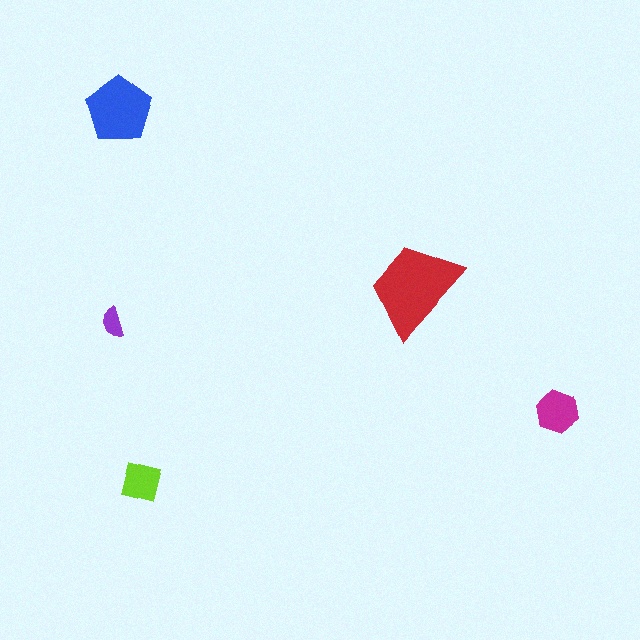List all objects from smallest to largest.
The purple semicircle, the lime square, the magenta hexagon, the blue pentagon, the red trapezoid.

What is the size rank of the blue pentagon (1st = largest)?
2nd.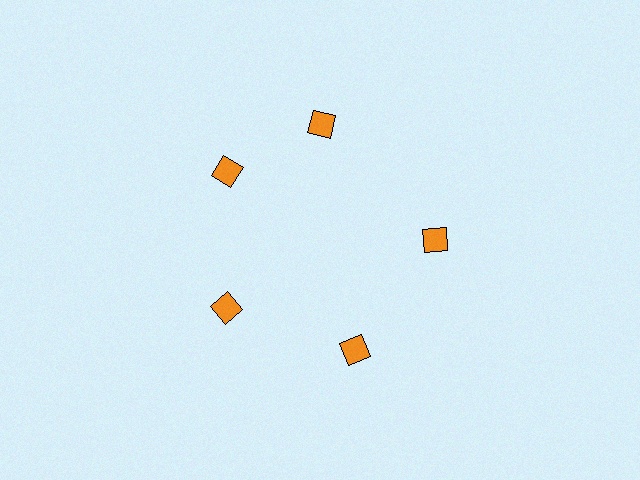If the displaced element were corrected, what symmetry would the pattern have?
It would have 5-fold rotational symmetry — the pattern would map onto itself every 72 degrees.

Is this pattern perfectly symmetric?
No. The 5 orange squares are arranged in a ring, but one element near the 1 o'clock position is rotated out of alignment along the ring, breaking the 5-fold rotational symmetry.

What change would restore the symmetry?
The symmetry would be restored by rotating it back into even spacing with its neighbors so that all 5 squares sit at equal angles and equal distance from the center.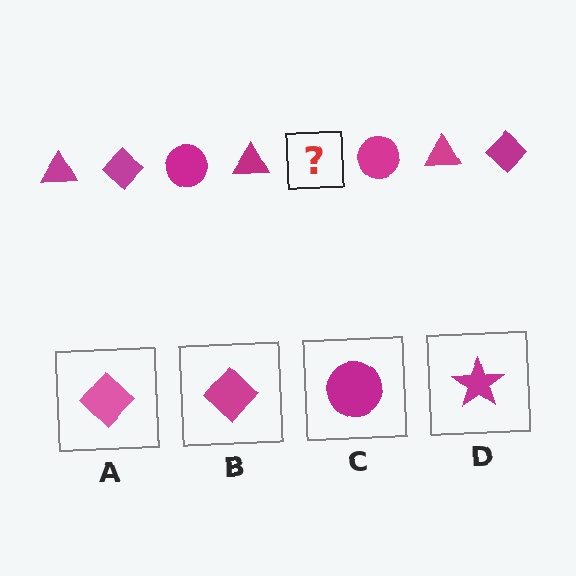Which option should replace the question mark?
Option B.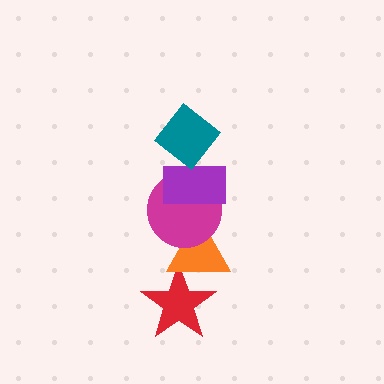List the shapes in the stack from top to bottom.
From top to bottom: the teal diamond, the purple rectangle, the magenta circle, the orange triangle, the red star.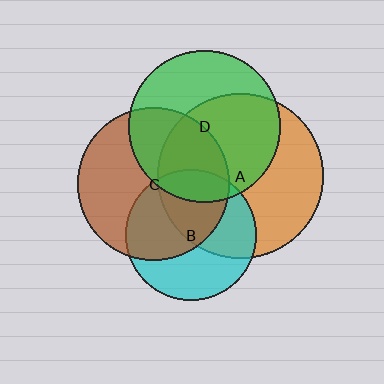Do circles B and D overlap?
Yes.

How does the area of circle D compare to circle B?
Approximately 1.3 times.